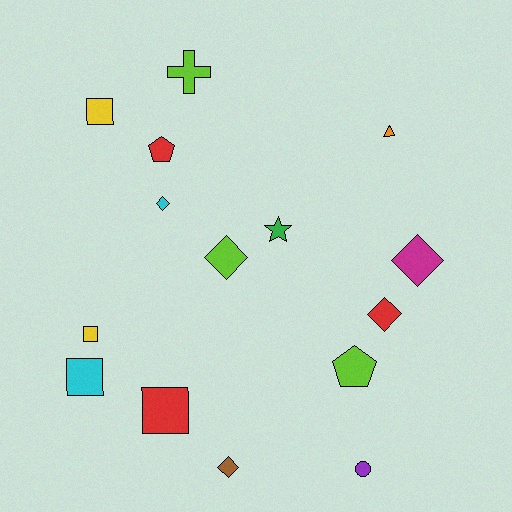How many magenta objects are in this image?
There is 1 magenta object.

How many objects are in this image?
There are 15 objects.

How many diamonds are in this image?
There are 5 diamonds.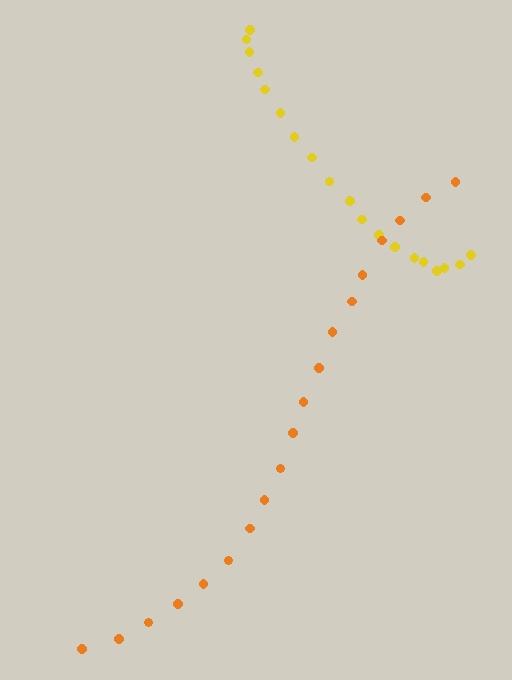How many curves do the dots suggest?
There are 2 distinct paths.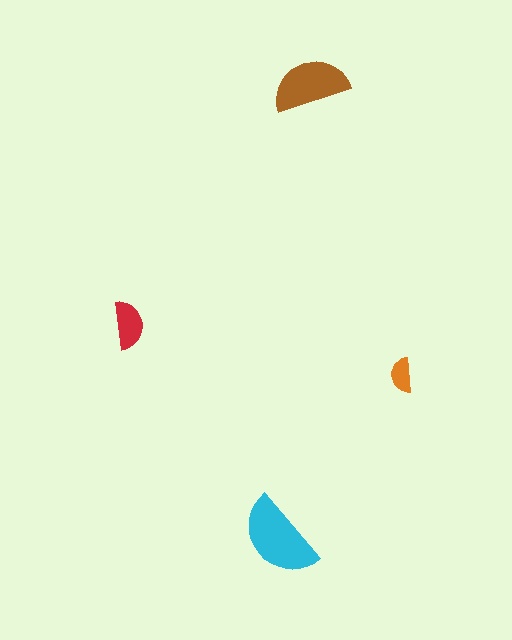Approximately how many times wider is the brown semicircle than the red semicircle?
About 1.5 times wider.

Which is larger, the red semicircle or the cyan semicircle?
The cyan one.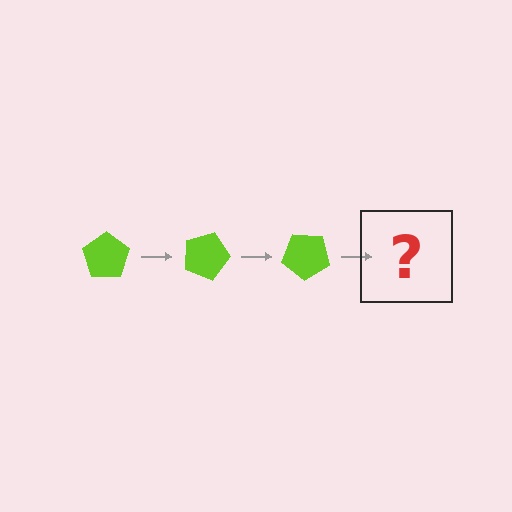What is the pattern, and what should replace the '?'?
The pattern is that the pentagon rotates 20 degrees each step. The '?' should be a lime pentagon rotated 60 degrees.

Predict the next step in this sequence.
The next step is a lime pentagon rotated 60 degrees.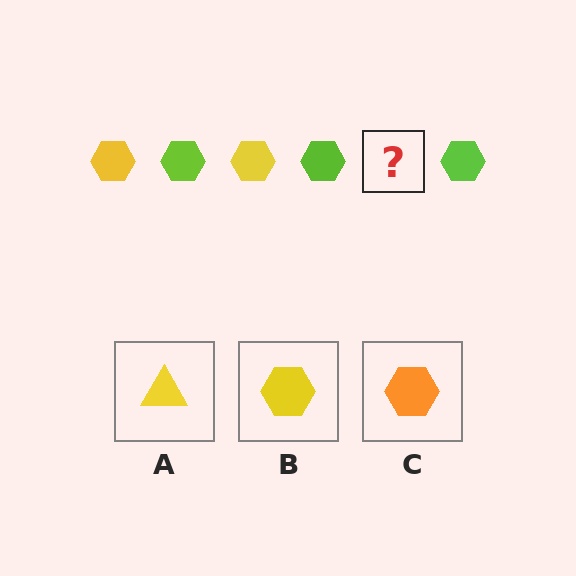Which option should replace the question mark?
Option B.